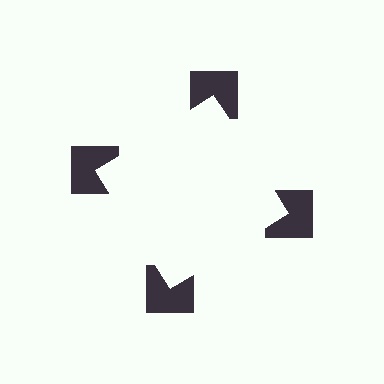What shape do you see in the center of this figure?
An illusory square — its edges are inferred from the aligned wedge cuts in the notched squares, not physically drawn.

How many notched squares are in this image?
There are 4 — one at each vertex of the illusory square.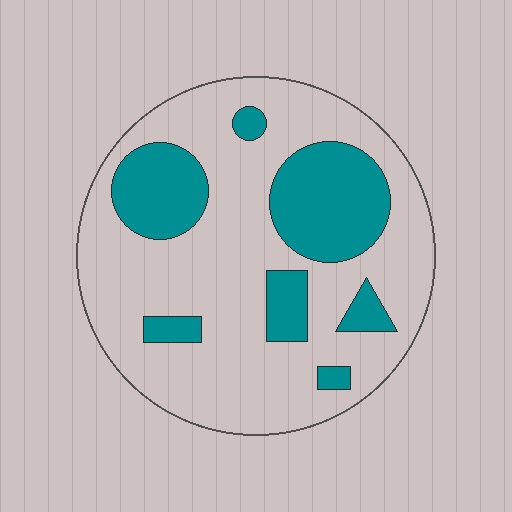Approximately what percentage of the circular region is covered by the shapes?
Approximately 25%.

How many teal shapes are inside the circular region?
7.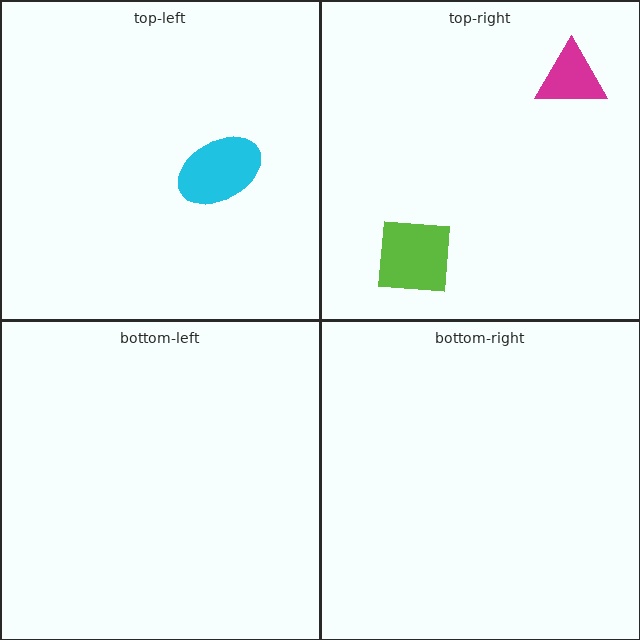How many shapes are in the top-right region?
2.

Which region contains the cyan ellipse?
The top-left region.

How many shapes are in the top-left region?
1.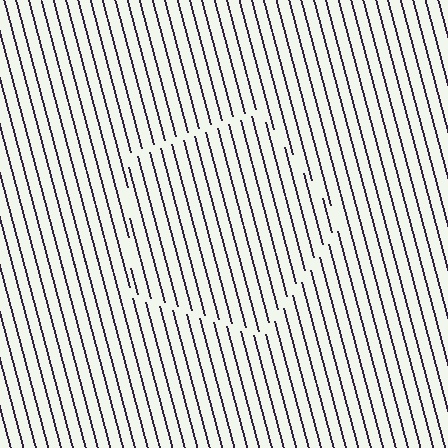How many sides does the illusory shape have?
5 sides — the line-ends trace a pentagon.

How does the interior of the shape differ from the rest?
The interior of the shape contains the same grating, shifted by half a period — the contour is defined by the phase discontinuity where line-ends from the inner and outer gratings abut.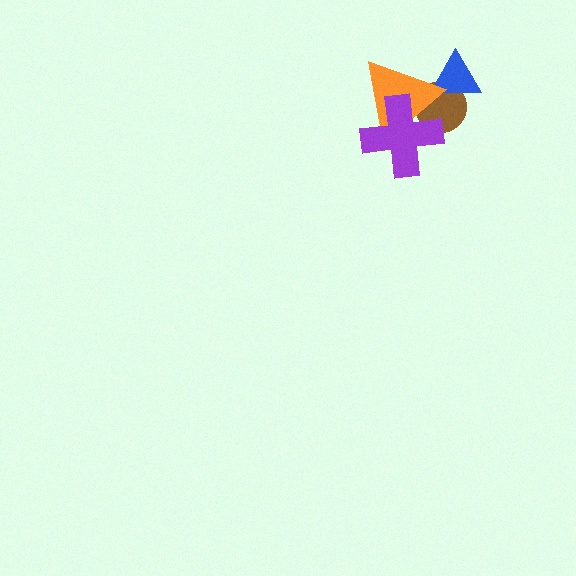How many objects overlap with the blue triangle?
2 objects overlap with the blue triangle.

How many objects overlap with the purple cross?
2 objects overlap with the purple cross.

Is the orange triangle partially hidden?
Yes, it is partially covered by another shape.